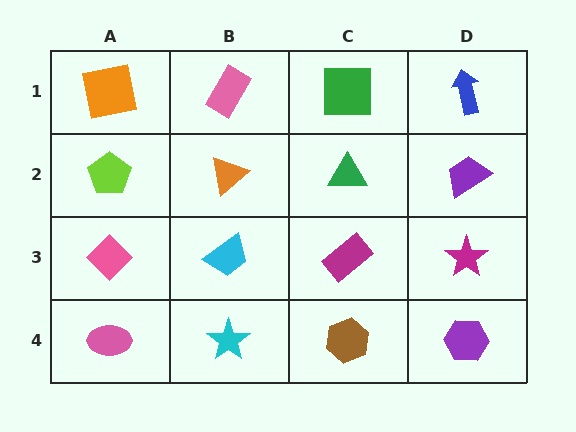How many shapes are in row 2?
4 shapes.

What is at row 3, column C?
A magenta rectangle.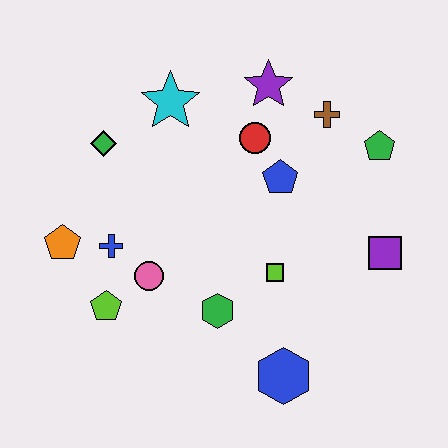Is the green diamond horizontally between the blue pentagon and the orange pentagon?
Yes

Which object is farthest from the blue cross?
The green pentagon is farthest from the blue cross.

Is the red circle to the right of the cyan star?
Yes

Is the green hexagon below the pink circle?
Yes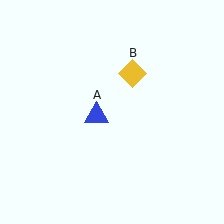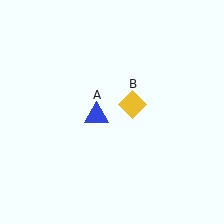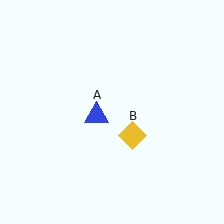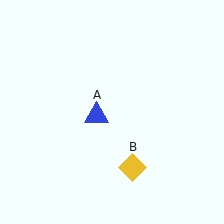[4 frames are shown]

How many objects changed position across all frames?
1 object changed position: yellow diamond (object B).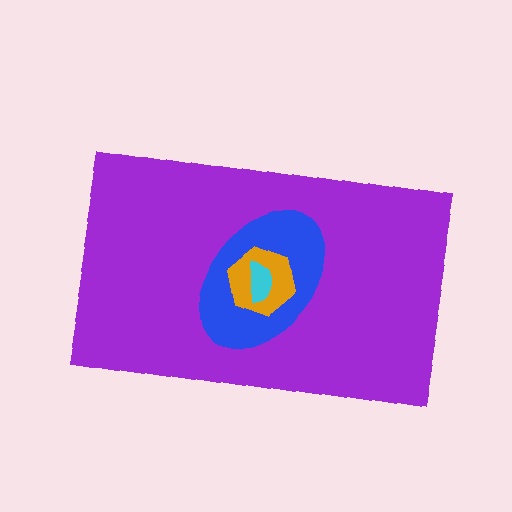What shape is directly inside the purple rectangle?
The blue ellipse.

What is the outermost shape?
The purple rectangle.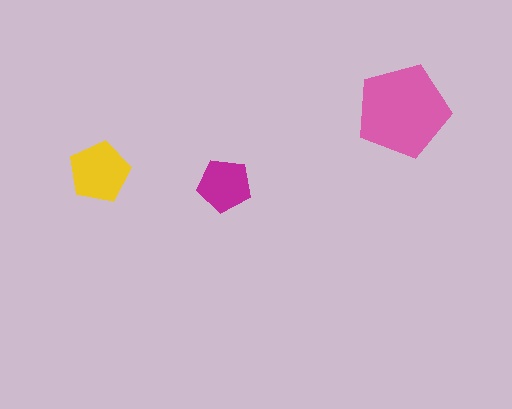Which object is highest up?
The pink pentagon is topmost.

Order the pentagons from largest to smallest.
the pink one, the yellow one, the magenta one.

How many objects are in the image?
There are 3 objects in the image.